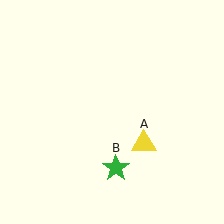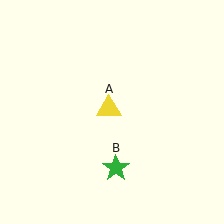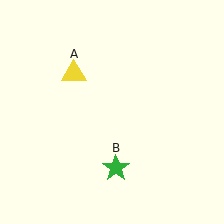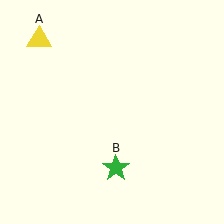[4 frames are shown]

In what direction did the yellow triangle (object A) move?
The yellow triangle (object A) moved up and to the left.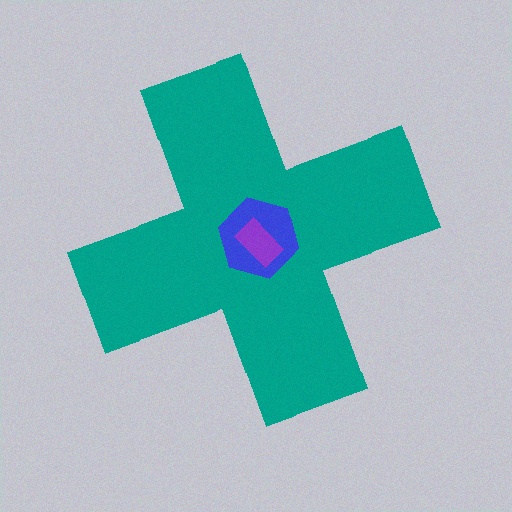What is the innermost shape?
The purple rectangle.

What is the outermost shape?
The teal cross.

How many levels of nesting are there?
3.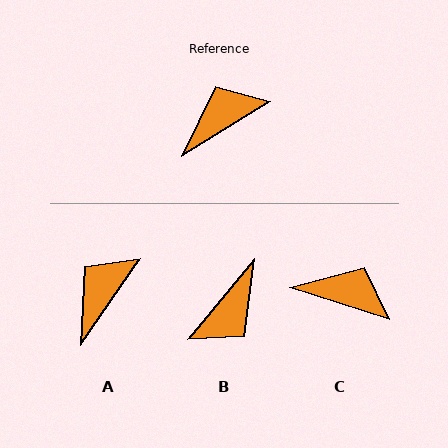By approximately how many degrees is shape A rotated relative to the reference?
Approximately 23 degrees counter-clockwise.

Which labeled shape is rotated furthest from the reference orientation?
B, about 162 degrees away.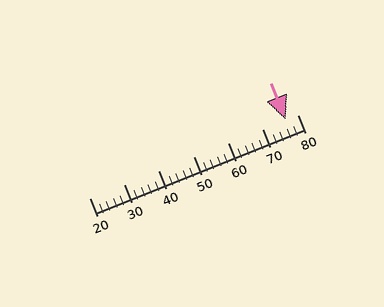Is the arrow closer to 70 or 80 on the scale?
The arrow is closer to 80.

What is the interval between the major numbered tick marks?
The major tick marks are spaced 10 units apart.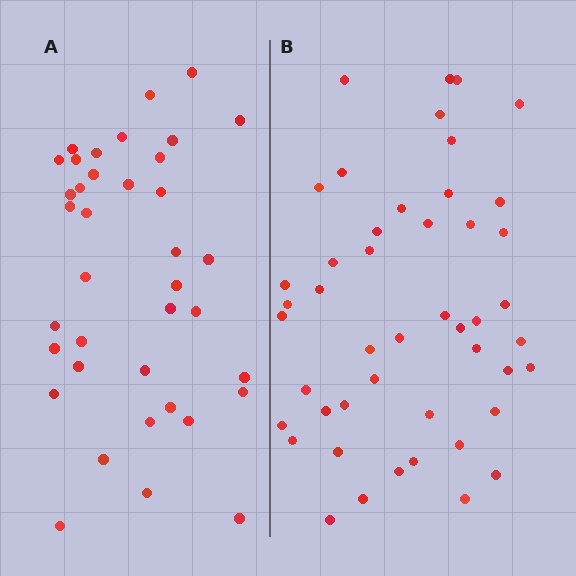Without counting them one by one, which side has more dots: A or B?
Region B (the right region) has more dots.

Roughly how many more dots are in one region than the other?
Region B has roughly 8 or so more dots than region A.